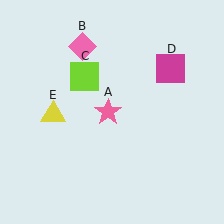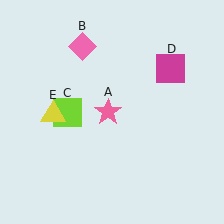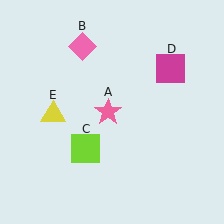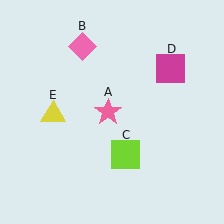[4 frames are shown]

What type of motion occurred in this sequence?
The lime square (object C) rotated counterclockwise around the center of the scene.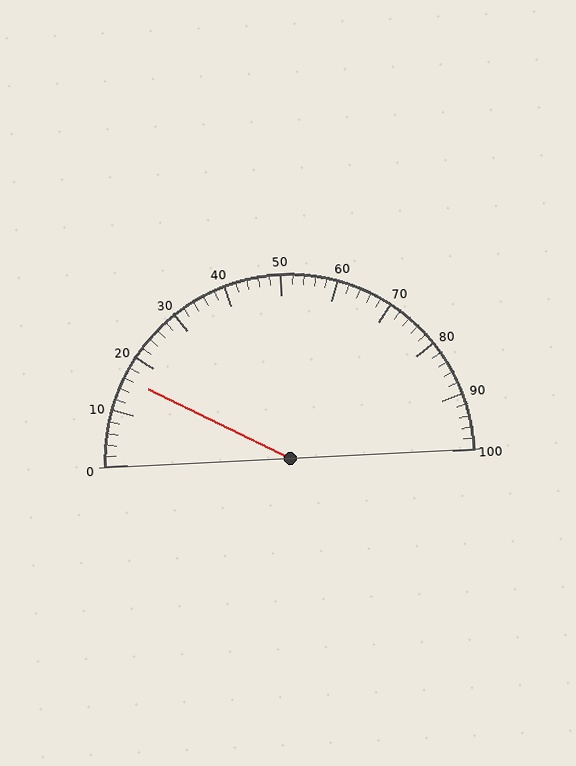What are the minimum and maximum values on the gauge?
The gauge ranges from 0 to 100.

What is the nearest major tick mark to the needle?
The nearest major tick mark is 20.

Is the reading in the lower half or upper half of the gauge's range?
The reading is in the lower half of the range (0 to 100).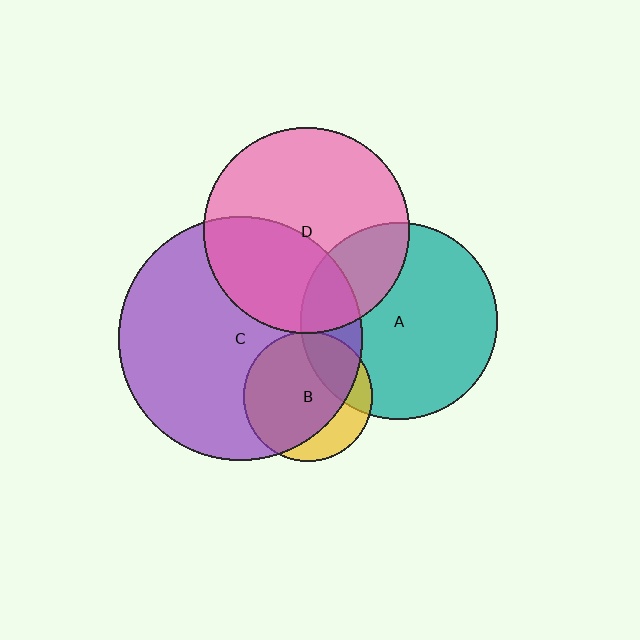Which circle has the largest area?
Circle C (purple).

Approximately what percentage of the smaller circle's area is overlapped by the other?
Approximately 5%.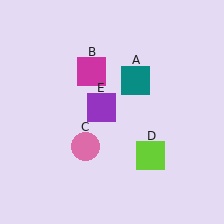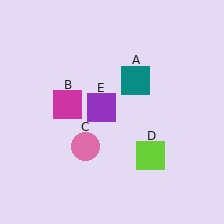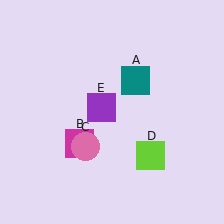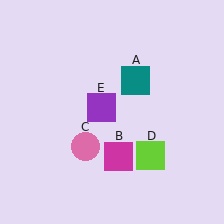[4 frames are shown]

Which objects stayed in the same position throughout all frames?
Teal square (object A) and pink circle (object C) and lime square (object D) and purple square (object E) remained stationary.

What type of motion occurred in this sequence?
The magenta square (object B) rotated counterclockwise around the center of the scene.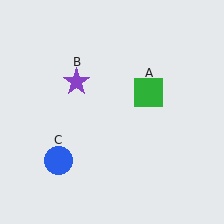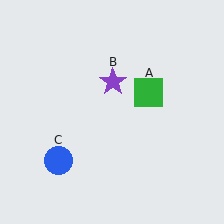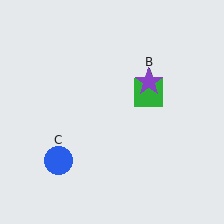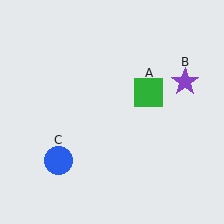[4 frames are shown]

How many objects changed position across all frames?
1 object changed position: purple star (object B).